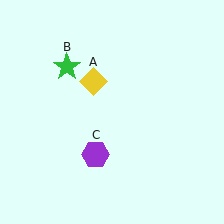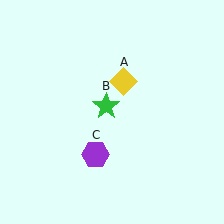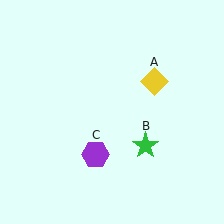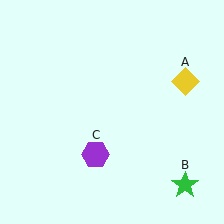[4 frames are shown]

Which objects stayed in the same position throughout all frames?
Purple hexagon (object C) remained stationary.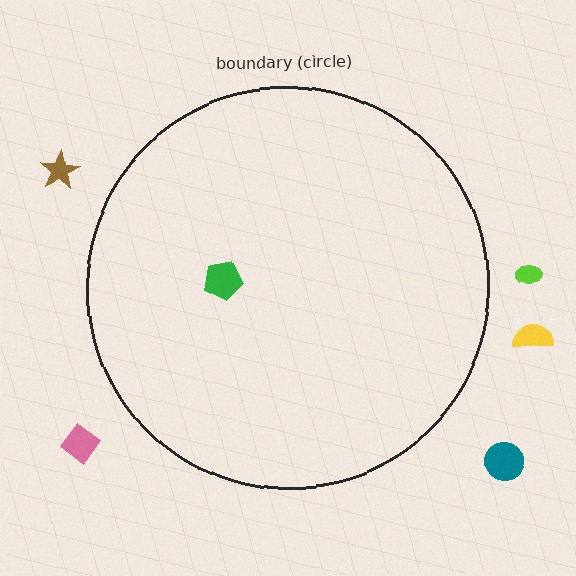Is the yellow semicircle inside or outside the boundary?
Outside.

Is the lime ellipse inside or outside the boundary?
Outside.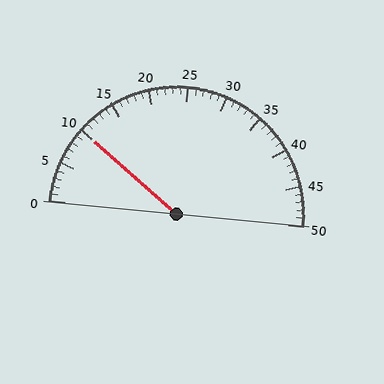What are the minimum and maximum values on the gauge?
The gauge ranges from 0 to 50.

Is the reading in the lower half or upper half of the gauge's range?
The reading is in the lower half of the range (0 to 50).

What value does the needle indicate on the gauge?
The needle indicates approximately 10.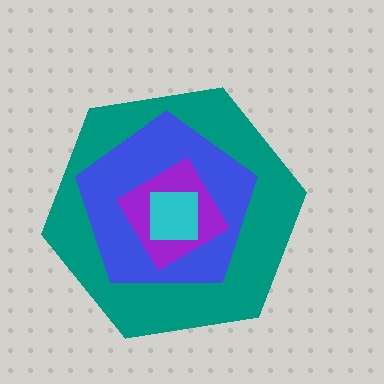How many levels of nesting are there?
4.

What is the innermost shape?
The cyan square.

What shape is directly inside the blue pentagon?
The purple diamond.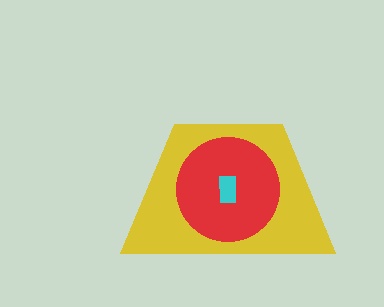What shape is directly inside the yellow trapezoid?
The red circle.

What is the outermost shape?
The yellow trapezoid.